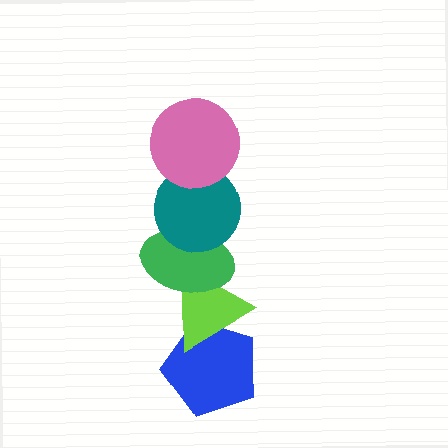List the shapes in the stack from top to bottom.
From top to bottom: the pink circle, the teal circle, the green ellipse, the lime triangle, the blue pentagon.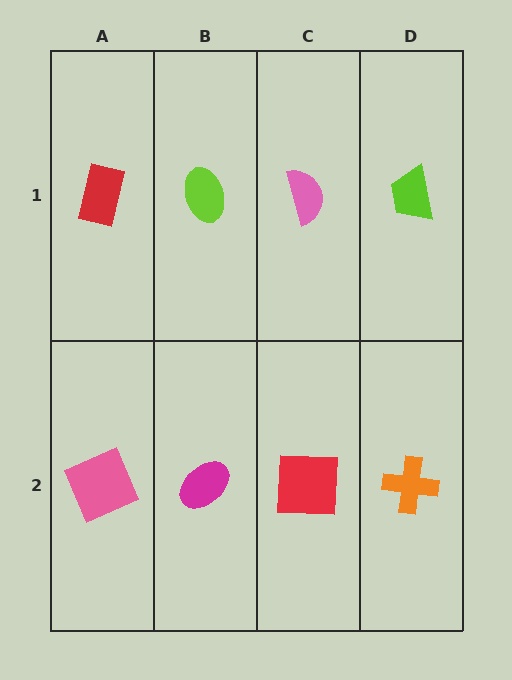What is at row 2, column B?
A magenta ellipse.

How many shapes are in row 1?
4 shapes.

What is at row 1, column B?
A lime ellipse.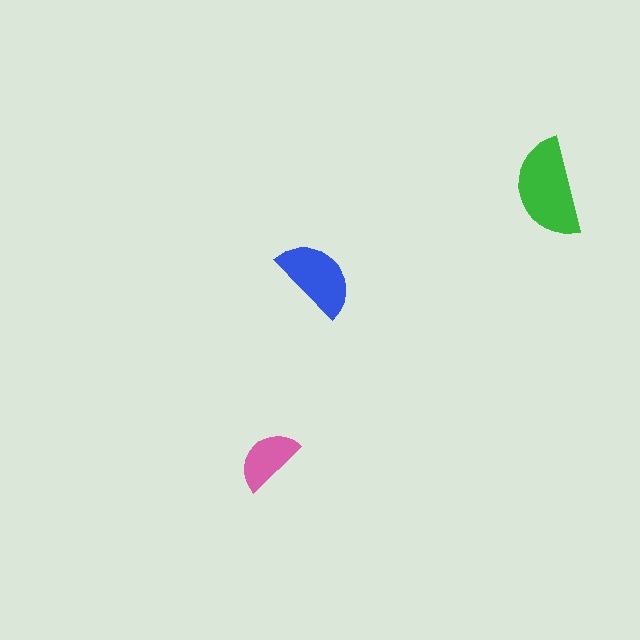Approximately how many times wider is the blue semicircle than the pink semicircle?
About 1.5 times wider.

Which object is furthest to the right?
The green semicircle is rightmost.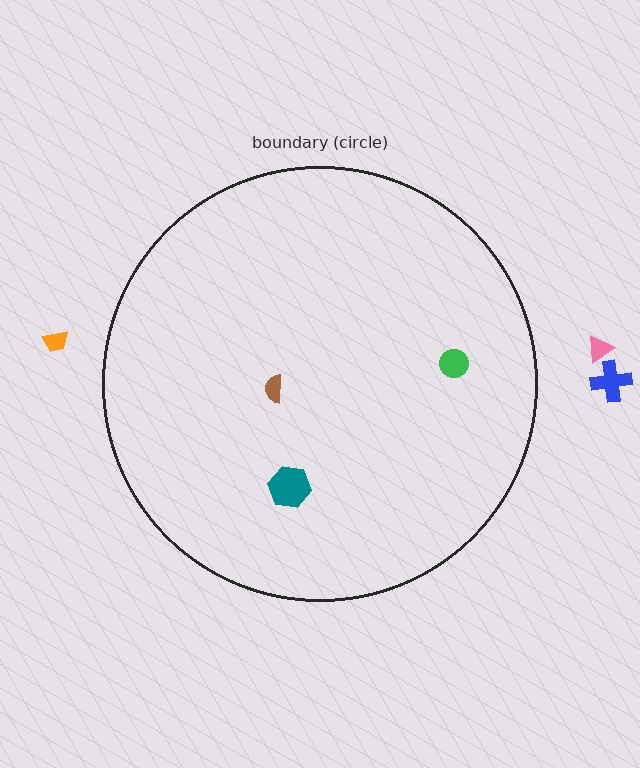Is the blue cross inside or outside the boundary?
Outside.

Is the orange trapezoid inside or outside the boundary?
Outside.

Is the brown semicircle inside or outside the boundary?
Inside.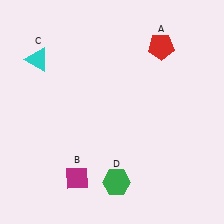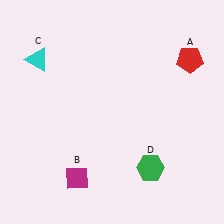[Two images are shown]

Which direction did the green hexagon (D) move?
The green hexagon (D) moved right.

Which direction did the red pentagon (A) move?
The red pentagon (A) moved right.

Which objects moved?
The objects that moved are: the red pentagon (A), the green hexagon (D).